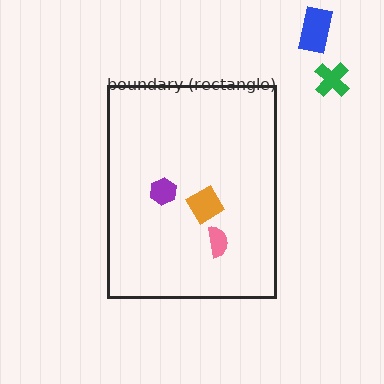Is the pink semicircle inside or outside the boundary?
Inside.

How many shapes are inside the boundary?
3 inside, 2 outside.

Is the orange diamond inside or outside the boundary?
Inside.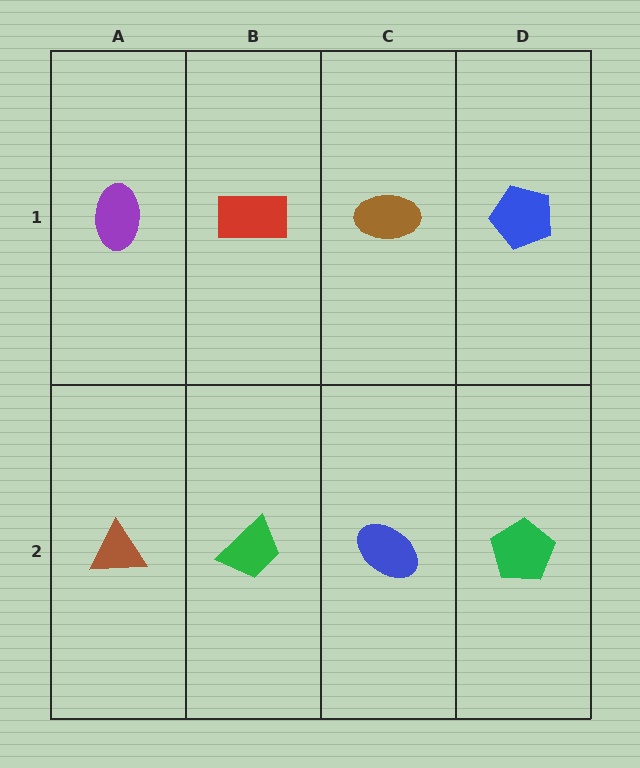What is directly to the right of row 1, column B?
A brown ellipse.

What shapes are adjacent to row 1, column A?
A brown triangle (row 2, column A), a red rectangle (row 1, column B).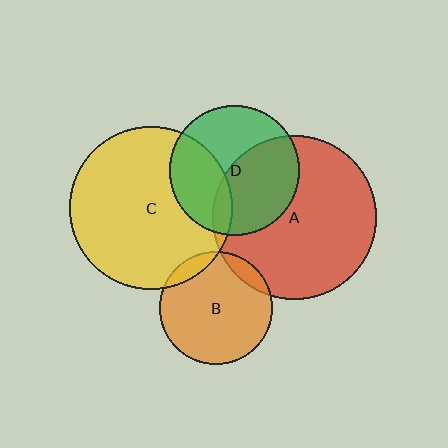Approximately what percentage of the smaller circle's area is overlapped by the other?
Approximately 10%.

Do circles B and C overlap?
Yes.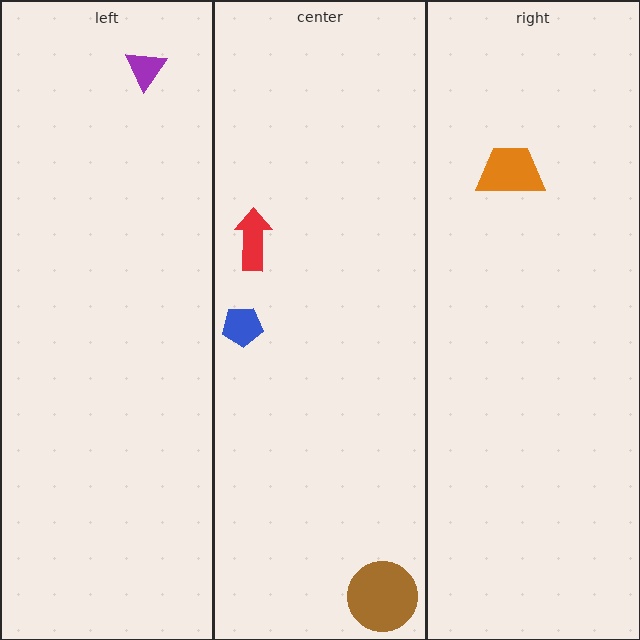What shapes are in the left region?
The purple triangle.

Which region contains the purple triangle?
The left region.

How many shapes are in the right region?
1.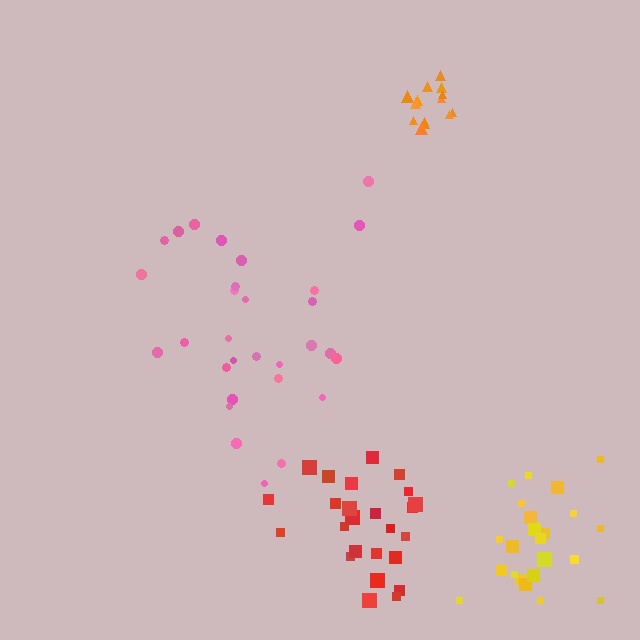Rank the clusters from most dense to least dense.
orange, red, yellow, pink.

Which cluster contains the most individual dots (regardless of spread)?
Pink (30).